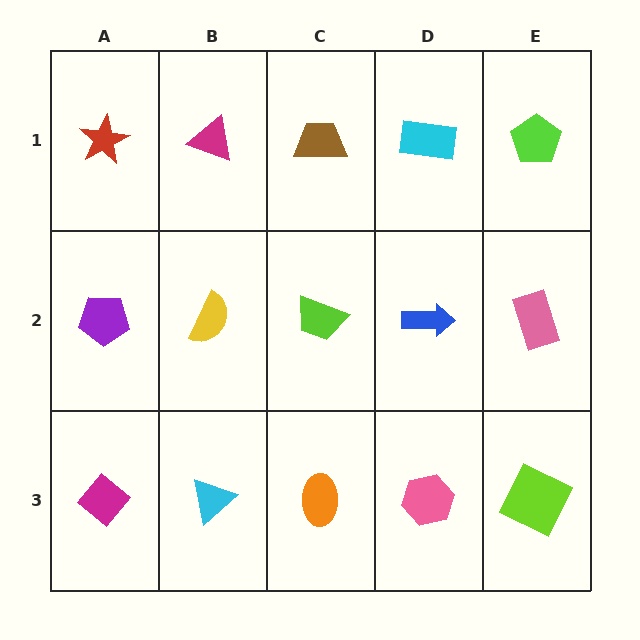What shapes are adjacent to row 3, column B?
A yellow semicircle (row 2, column B), a magenta diamond (row 3, column A), an orange ellipse (row 3, column C).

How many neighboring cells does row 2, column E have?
3.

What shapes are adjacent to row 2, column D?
A cyan rectangle (row 1, column D), a pink hexagon (row 3, column D), a lime trapezoid (row 2, column C), a pink rectangle (row 2, column E).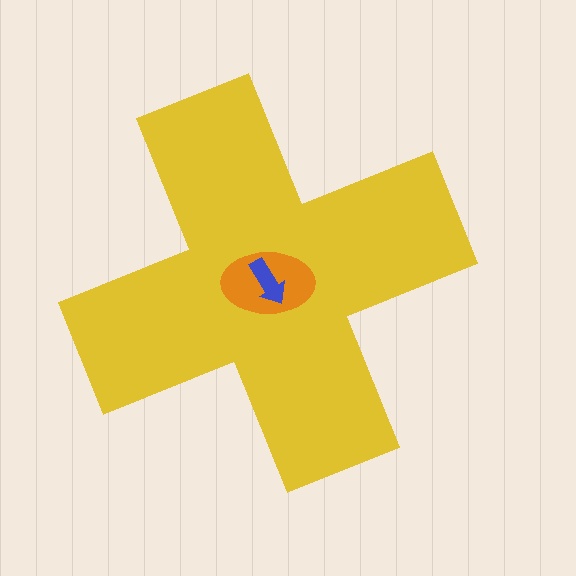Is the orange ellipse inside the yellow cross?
Yes.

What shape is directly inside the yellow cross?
The orange ellipse.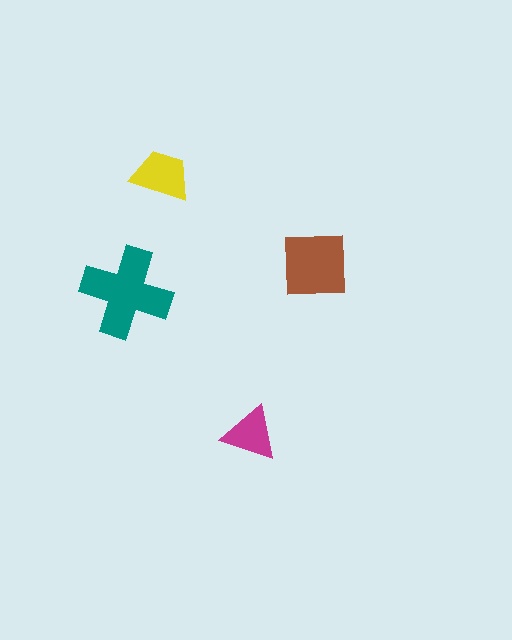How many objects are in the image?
There are 4 objects in the image.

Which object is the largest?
The teal cross.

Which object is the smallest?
The magenta triangle.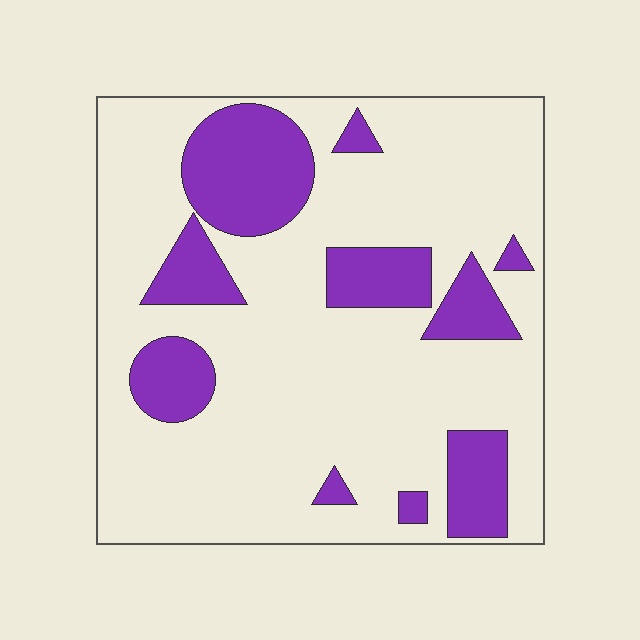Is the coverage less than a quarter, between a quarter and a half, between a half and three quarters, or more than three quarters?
Less than a quarter.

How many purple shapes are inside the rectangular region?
10.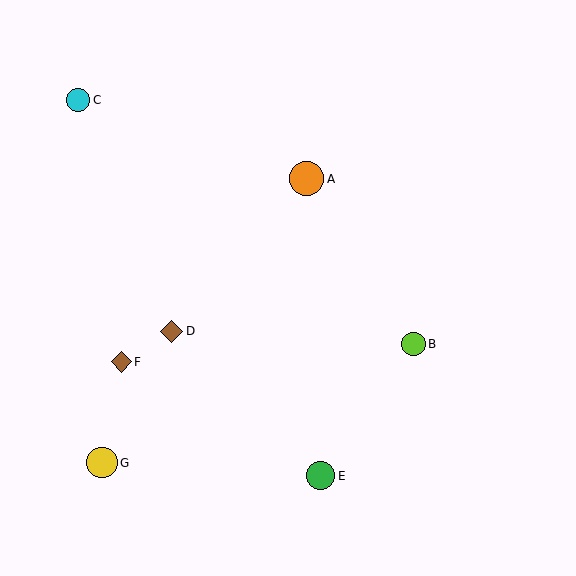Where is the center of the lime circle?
The center of the lime circle is at (413, 344).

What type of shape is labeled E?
Shape E is a green circle.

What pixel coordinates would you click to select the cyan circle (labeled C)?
Click at (78, 100) to select the cyan circle C.